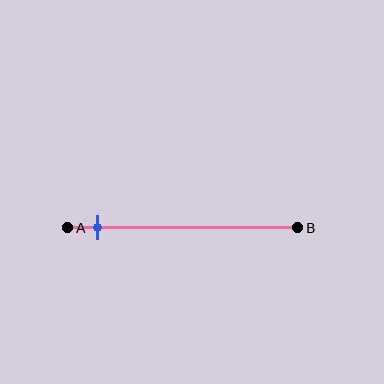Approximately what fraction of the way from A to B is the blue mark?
The blue mark is approximately 15% of the way from A to B.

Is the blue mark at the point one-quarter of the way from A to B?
No, the mark is at about 15% from A, not at the 25% one-quarter point.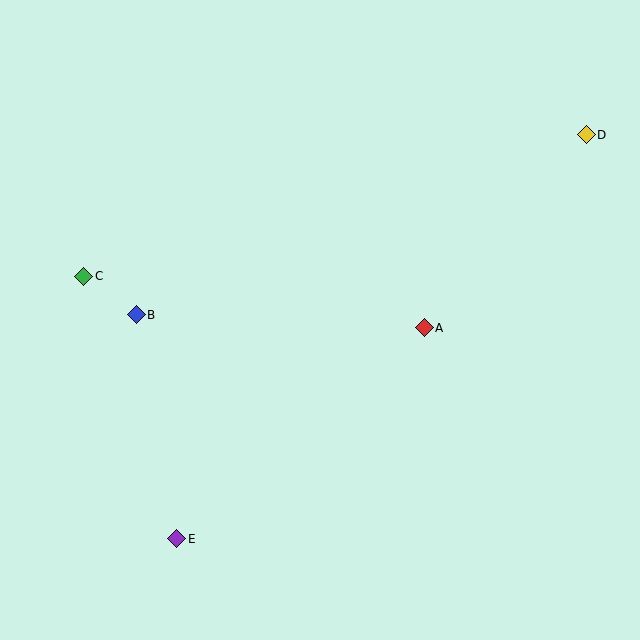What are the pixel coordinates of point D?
Point D is at (586, 135).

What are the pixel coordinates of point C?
Point C is at (84, 276).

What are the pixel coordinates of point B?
Point B is at (136, 315).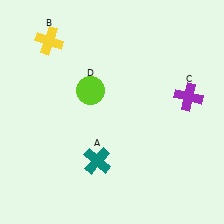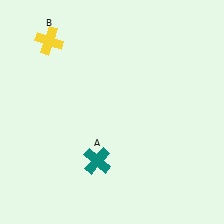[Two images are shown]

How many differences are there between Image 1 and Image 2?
There are 2 differences between the two images.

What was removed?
The lime circle (D), the purple cross (C) were removed in Image 2.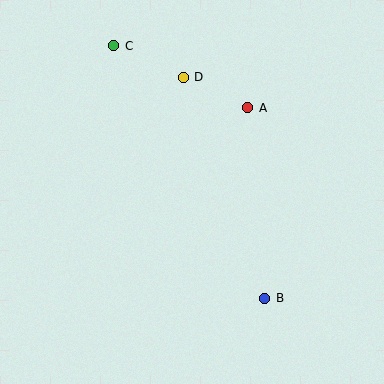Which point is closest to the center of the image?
Point A at (248, 108) is closest to the center.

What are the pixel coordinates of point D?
Point D is at (183, 77).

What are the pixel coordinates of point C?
Point C is at (114, 46).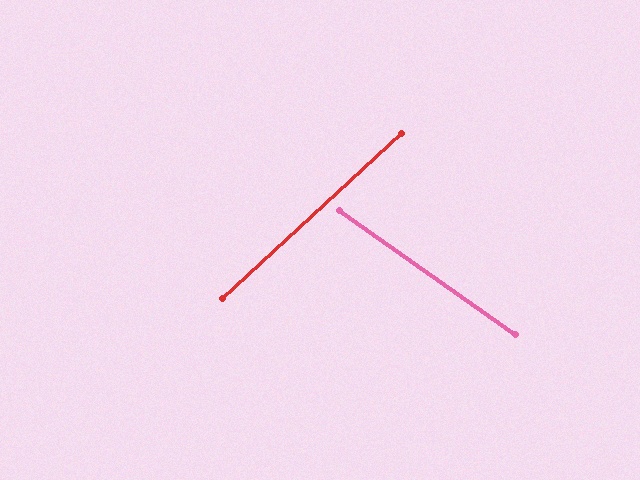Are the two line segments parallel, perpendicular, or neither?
Neither parallel nor perpendicular — they differ by about 78°.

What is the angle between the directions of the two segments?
Approximately 78 degrees.